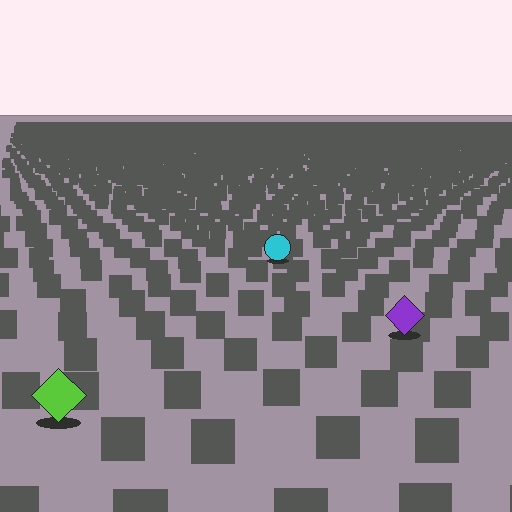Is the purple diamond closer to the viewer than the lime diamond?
No. The lime diamond is closer — you can tell from the texture gradient: the ground texture is coarser near it.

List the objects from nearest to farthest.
From nearest to farthest: the lime diamond, the purple diamond, the cyan circle.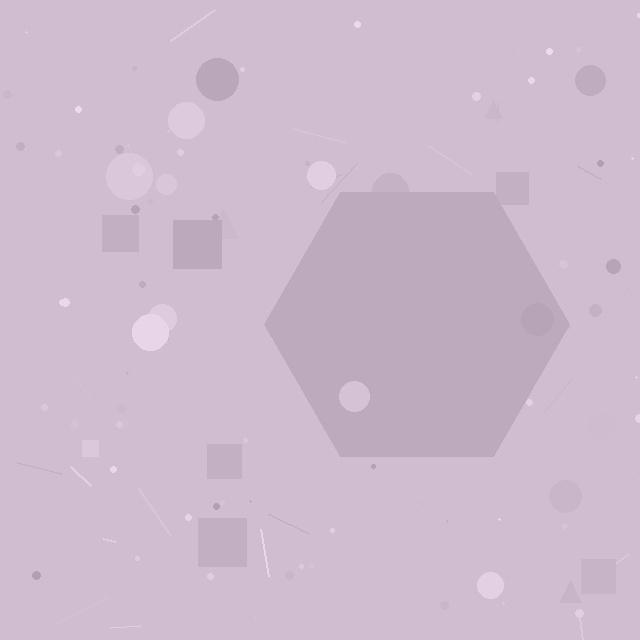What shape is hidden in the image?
A hexagon is hidden in the image.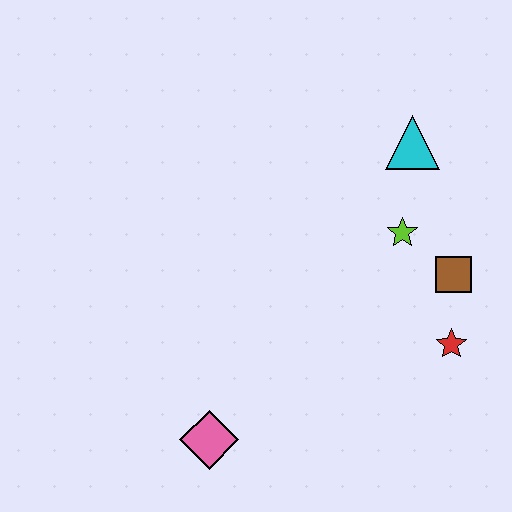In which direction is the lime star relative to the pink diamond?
The lime star is above the pink diamond.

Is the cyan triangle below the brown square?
No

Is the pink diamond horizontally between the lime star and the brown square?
No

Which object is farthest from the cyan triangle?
The pink diamond is farthest from the cyan triangle.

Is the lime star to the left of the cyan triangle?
Yes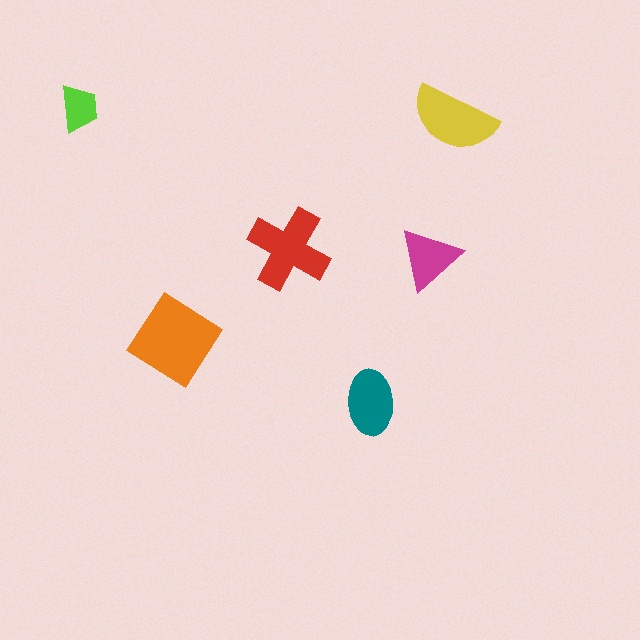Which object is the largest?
The orange diamond.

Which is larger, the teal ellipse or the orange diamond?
The orange diamond.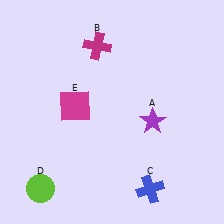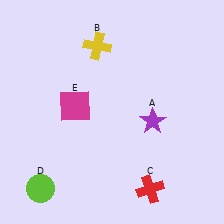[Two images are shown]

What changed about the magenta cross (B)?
In Image 1, B is magenta. In Image 2, it changed to yellow.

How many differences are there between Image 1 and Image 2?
There are 2 differences between the two images.